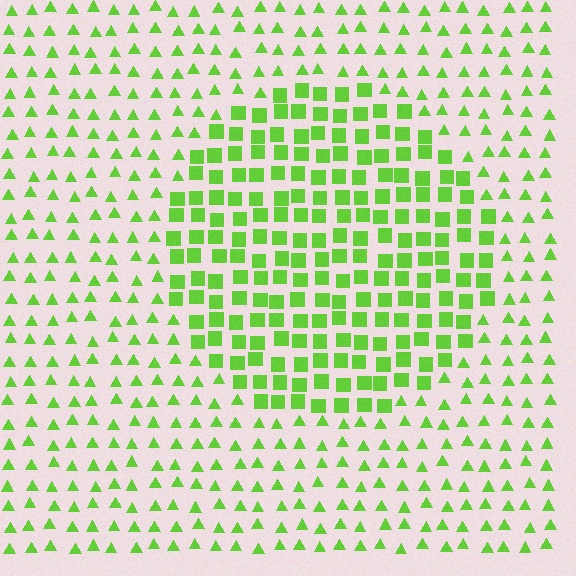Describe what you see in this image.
The image is filled with small lime elements arranged in a uniform grid. A circle-shaped region contains squares, while the surrounding area contains triangles. The boundary is defined purely by the change in element shape.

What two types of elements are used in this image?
The image uses squares inside the circle region and triangles outside it.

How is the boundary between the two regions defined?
The boundary is defined by a change in element shape: squares inside vs. triangles outside. All elements share the same color and spacing.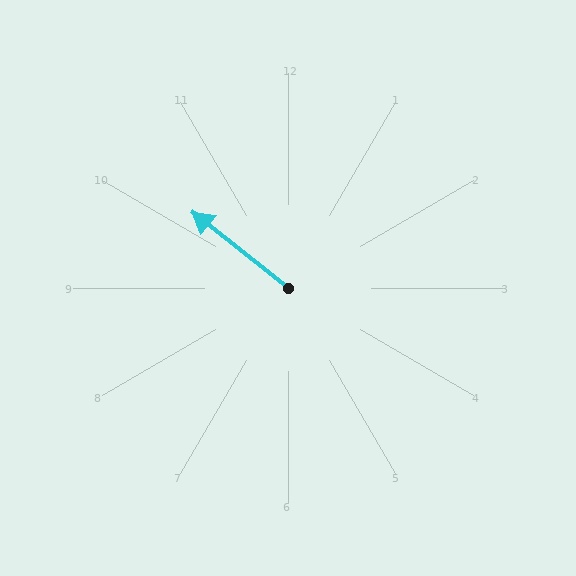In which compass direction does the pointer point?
Northwest.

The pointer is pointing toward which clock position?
Roughly 10 o'clock.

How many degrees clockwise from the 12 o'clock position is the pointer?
Approximately 308 degrees.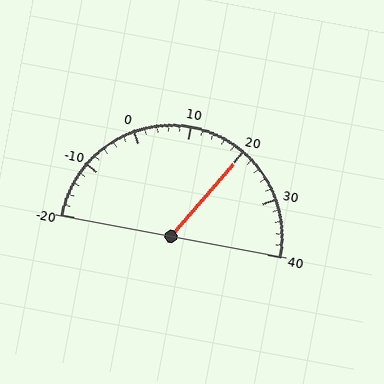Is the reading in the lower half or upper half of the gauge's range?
The reading is in the upper half of the range (-20 to 40).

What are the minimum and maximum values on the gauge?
The gauge ranges from -20 to 40.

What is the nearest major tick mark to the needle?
The nearest major tick mark is 20.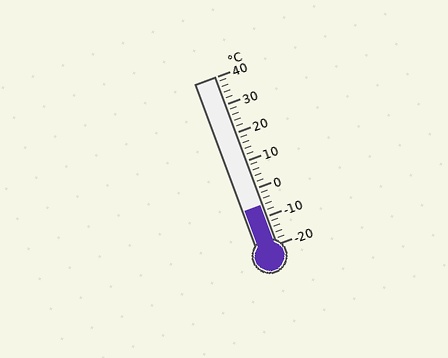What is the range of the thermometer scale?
The thermometer scale ranges from -20°C to 40°C.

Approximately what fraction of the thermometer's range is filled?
The thermometer is filled to approximately 25% of its range.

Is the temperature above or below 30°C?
The temperature is below 30°C.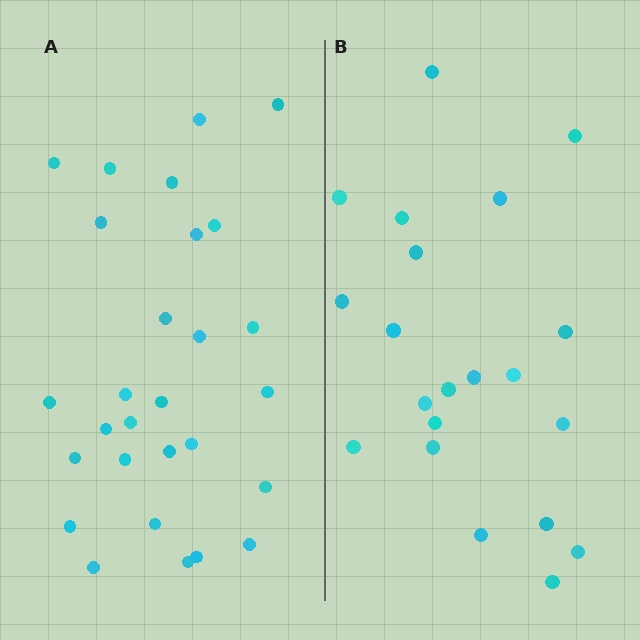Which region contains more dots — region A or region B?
Region A (the left region) has more dots.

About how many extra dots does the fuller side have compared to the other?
Region A has roughly 8 or so more dots than region B.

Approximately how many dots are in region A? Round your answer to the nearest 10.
About 30 dots. (The exact count is 28, which rounds to 30.)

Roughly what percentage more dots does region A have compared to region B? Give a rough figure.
About 35% more.